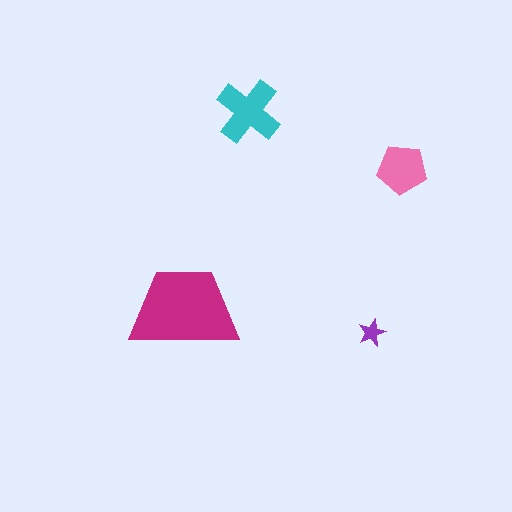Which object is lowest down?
The purple star is bottommost.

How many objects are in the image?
There are 4 objects in the image.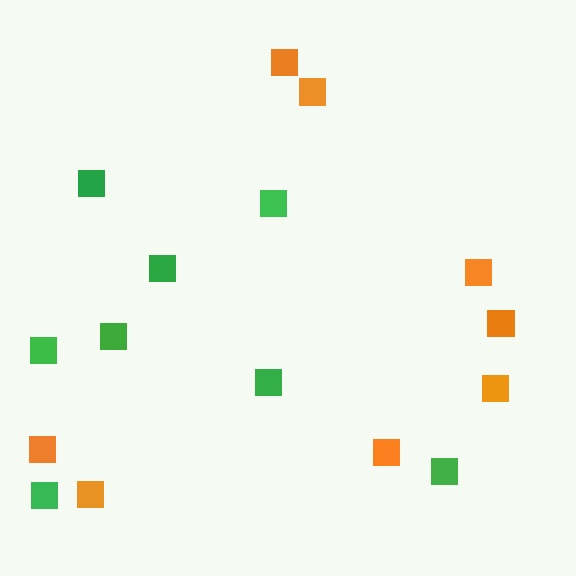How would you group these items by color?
There are 2 groups: one group of orange squares (8) and one group of green squares (8).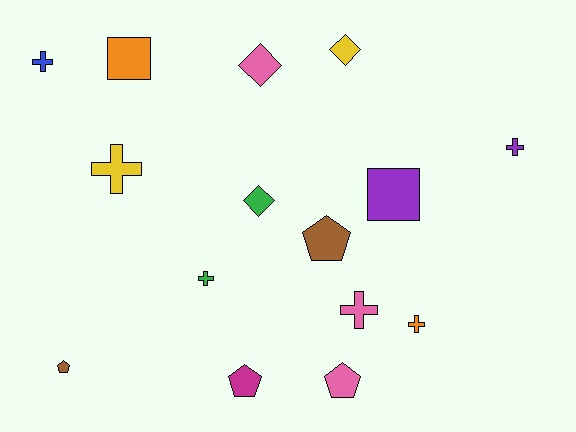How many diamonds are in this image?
There are 3 diamonds.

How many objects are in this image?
There are 15 objects.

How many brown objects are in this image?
There are 2 brown objects.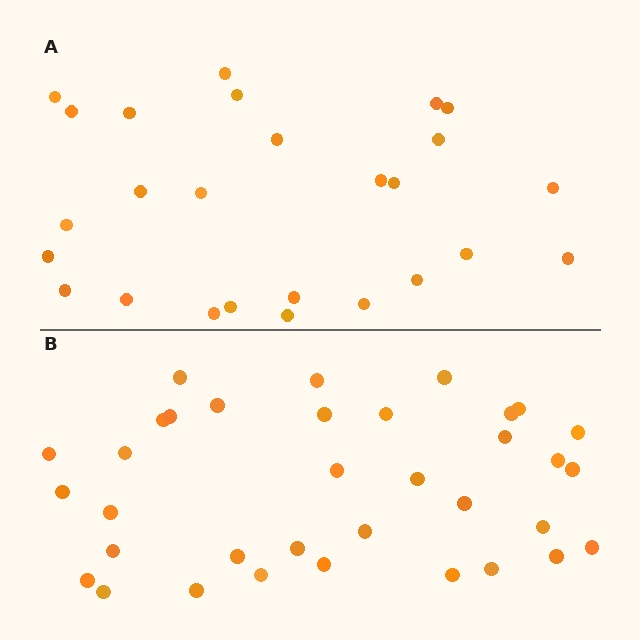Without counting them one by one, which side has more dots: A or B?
Region B (the bottom region) has more dots.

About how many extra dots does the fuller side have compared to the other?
Region B has roughly 8 or so more dots than region A.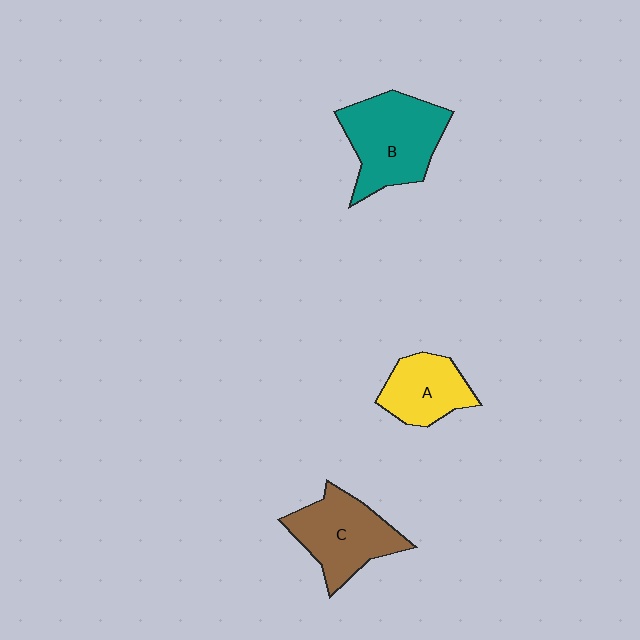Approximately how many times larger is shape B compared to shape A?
Approximately 1.5 times.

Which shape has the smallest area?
Shape A (yellow).